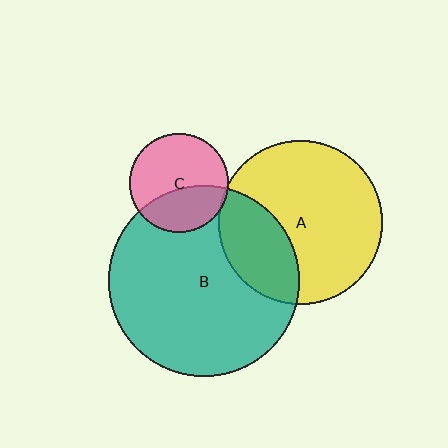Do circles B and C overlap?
Yes.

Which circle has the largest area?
Circle B (teal).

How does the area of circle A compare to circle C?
Approximately 2.8 times.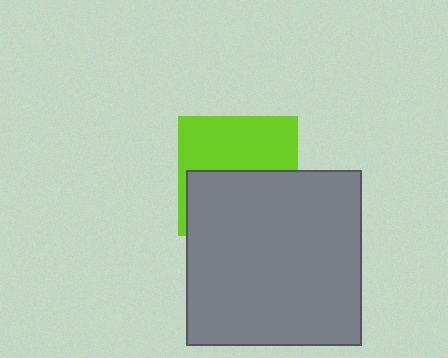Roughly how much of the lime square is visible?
About half of it is visible (roughly 49%).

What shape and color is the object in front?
The object in front is a gray square.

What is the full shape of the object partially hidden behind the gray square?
The partially hidden object is a lime square.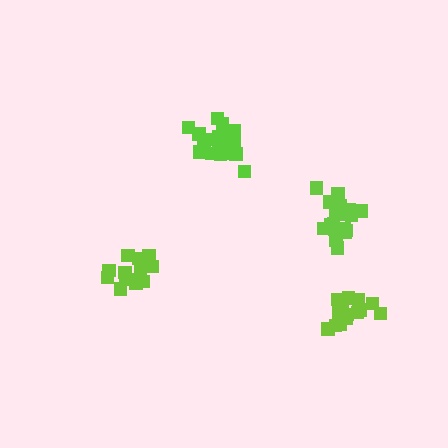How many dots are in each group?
Group 1: 19 dots, Group 2: 19 dots, Group 3: 14 dots, Group 4: 15 dots (67 total).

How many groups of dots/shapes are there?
There are 4 groups.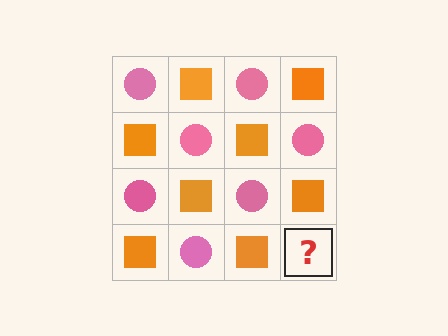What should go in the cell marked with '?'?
The missing cell should contain a pink circle.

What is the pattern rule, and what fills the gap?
The rule is that it alternates pink circle and orange square in a checkerboard pattern. The gap should be filled with a pink circle.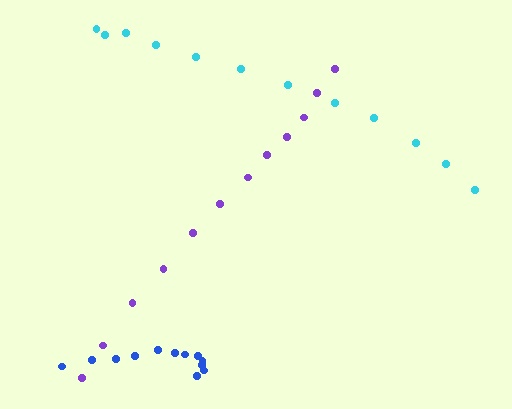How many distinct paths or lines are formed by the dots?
There are 3 distinct paths.